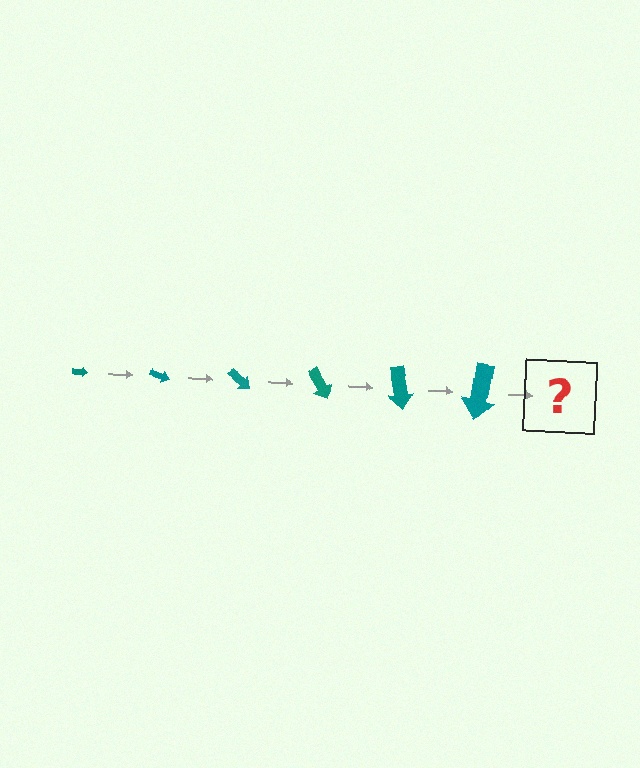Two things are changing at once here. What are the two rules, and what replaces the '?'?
The two rules are that the arrow grows larger each step and it rotates 20 degrees each step. The '?' should be an arrow, larger than the previous one and rotated 120 degrees from the start.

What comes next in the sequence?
The next element should be an arrow, larger than the previous one and rotated 120 degrees from the start.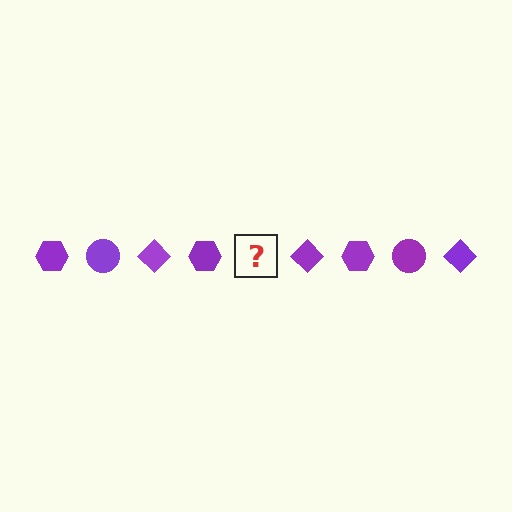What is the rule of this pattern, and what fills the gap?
The rule is that the pattern cycles through hexagon, circle, diamond shapes in purple. The gap should be filled with a purple circle.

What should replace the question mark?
The question mark should be replaced with a purple circle.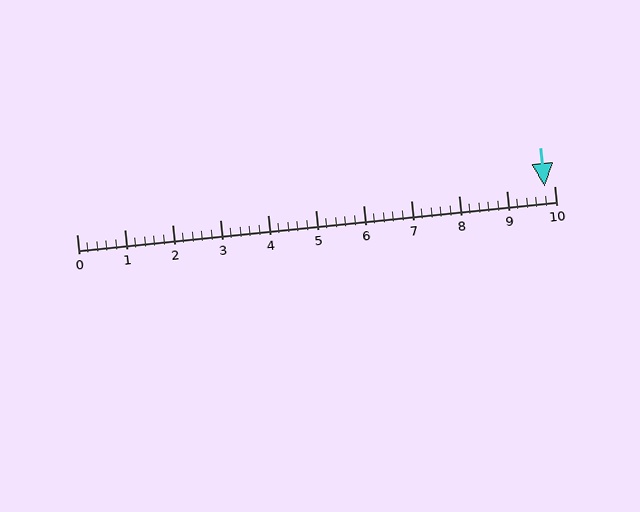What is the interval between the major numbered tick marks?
The major tick marks are spaced 1 units apart.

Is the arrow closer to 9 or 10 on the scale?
The arrow is closer to 10.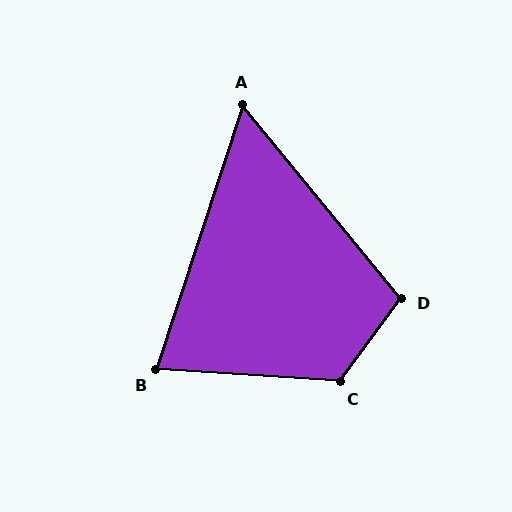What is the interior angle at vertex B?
Approximately 75 degrees (acute).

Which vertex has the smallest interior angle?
A, at approximately 58 degrees.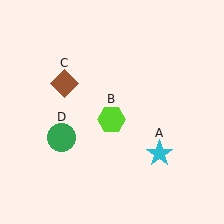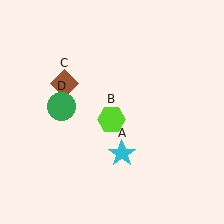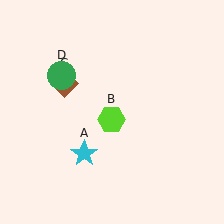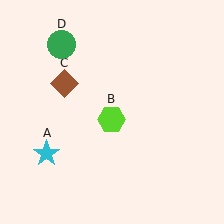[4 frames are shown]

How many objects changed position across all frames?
2 objects changed position: cyan star (object A), green circle (object D).